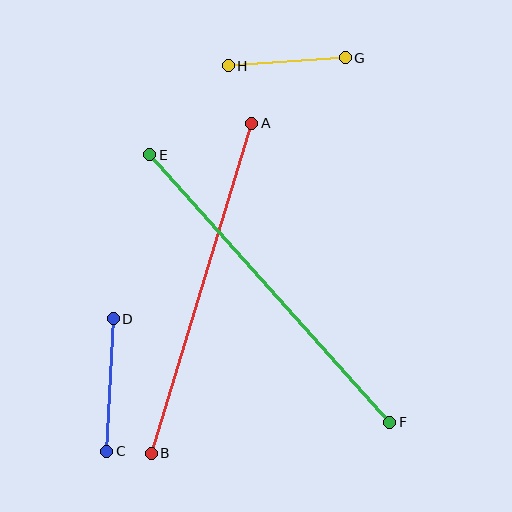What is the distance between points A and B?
The distance is approximately 345 pixels.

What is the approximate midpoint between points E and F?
The midpoint is at approximately (270, 289) pixels.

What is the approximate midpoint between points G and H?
The midpoint is at approximately (287, 62) pixels.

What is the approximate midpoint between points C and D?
The midpoint is at approximately (110, 385) pixels.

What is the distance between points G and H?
The distance is approximately 117 pixels.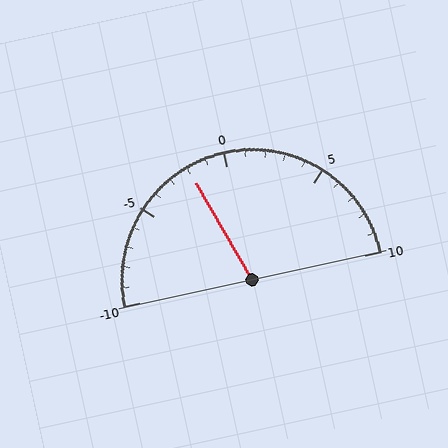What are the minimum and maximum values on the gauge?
The gauge ranges from -10 to 10.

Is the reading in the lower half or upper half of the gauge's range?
The reading is in the lower half of the range (-10 to 10).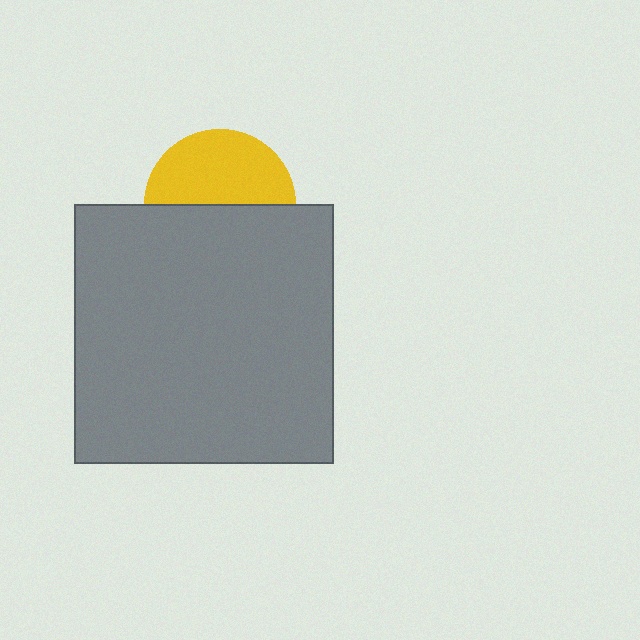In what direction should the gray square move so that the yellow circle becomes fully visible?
The gray square should move down. That is the shortest direction to clear the overlap and leave the yellow circle fully visible.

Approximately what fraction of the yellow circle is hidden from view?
Roughly 51% of the yellow circle is hidden behind the gray square.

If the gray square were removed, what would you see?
You would see the complete yellow circle.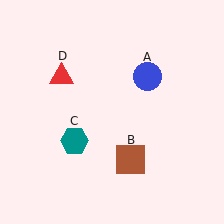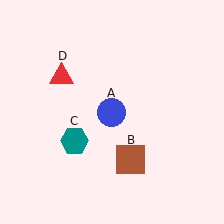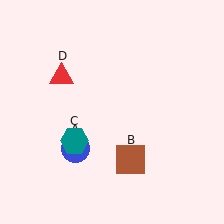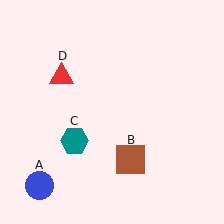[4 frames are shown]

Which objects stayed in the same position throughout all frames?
Brown square (object B) and teal hexagon (object C) and red triangle (object D) remained stationary.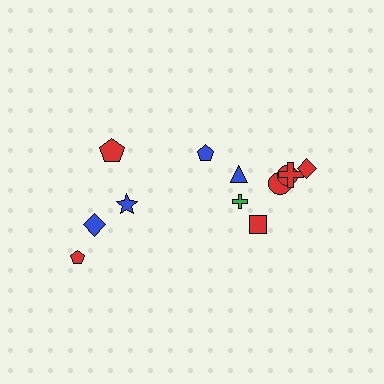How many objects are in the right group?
There are 8 objects.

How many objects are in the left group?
There are 4 objects.